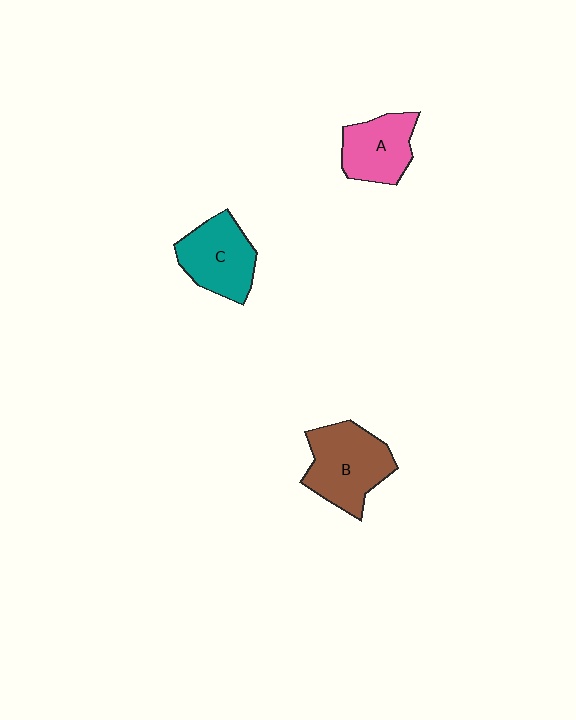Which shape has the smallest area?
Shape A (pink).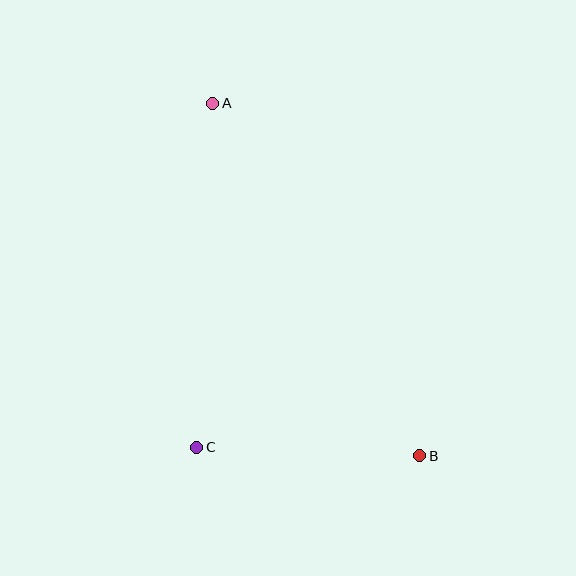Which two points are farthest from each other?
Points A and B are farthest from each other.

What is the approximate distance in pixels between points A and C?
The distance between A and C is approximately 345 pixels.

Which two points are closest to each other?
Points B and C are closest to each other.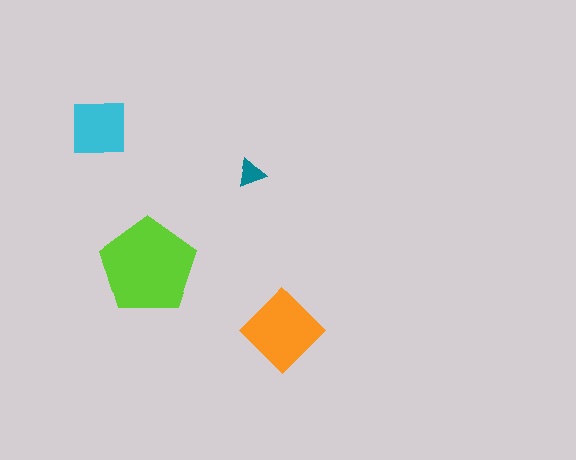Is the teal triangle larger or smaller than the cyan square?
Smaller.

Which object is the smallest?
The teal triangle.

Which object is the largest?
The lime pentagon.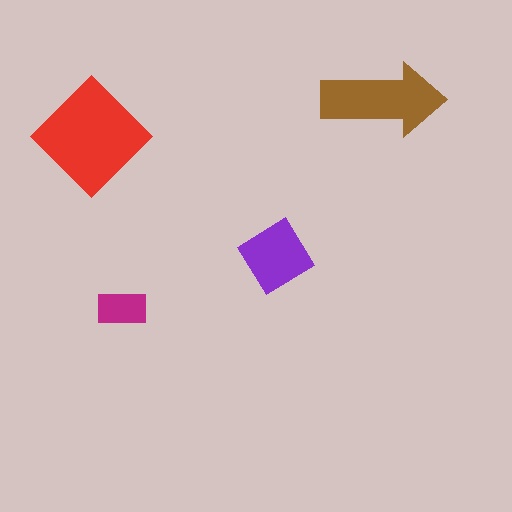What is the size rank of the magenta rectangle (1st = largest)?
4th.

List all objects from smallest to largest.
The magenta rectangle, the purple diamond, the brown arrow, the red diamond.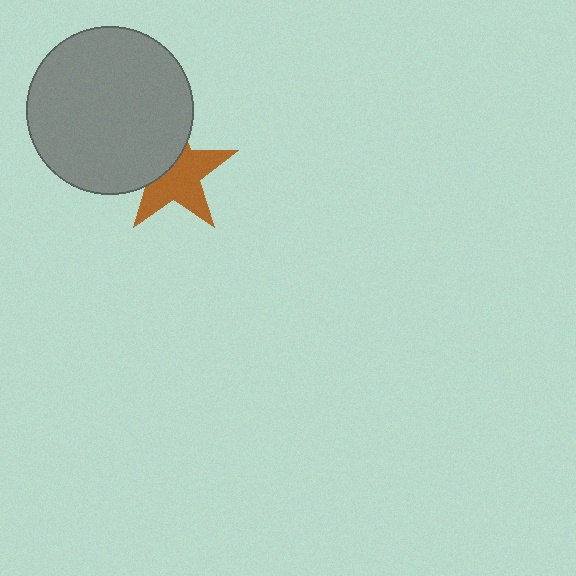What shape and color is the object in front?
The object in front is a gray circle.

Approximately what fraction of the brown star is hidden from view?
Roughly 39% of the brown star is hidden behind the gray circle.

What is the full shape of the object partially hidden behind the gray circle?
The partially hidden object is a brown star.